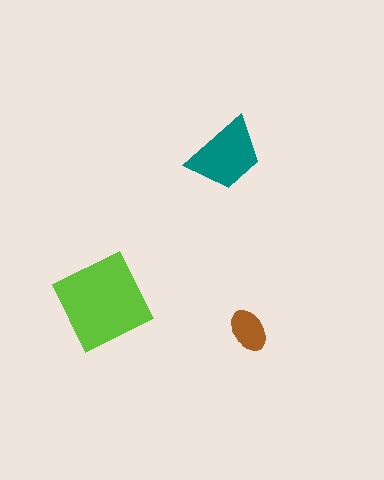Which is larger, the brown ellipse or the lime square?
The lime square.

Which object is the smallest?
The brown ellipse.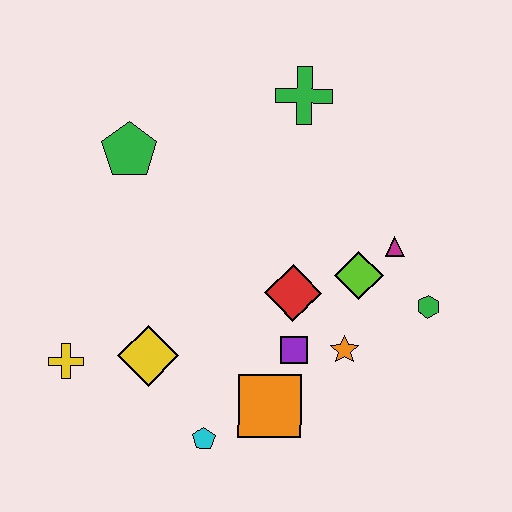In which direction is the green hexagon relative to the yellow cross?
The green hexagon is to the right of the yellow cross.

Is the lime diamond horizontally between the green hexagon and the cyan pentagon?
Yes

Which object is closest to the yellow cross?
The yellow diamond is closest to the yellow cross.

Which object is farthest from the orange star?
The green pentagon is farthest from the orange star.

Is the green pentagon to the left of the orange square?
Yes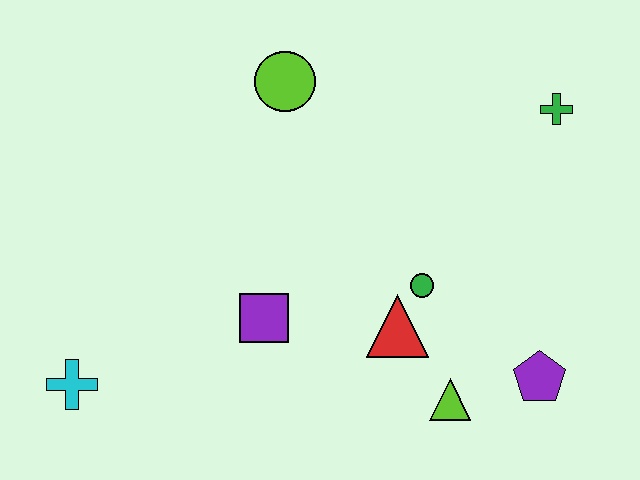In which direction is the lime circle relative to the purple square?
The lime circle is above the purple square.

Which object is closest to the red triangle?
The green circle is closest to the red triangle.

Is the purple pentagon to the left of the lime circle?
No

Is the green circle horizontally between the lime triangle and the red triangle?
Yes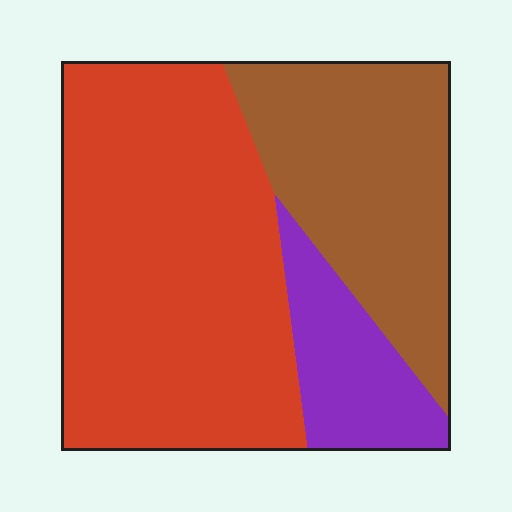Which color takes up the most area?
Red, at roughly 55%.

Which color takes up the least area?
Purple, at roughly 15%.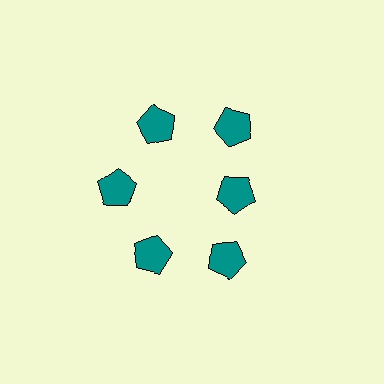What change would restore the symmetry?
The symmetry would be restored by moving it outward, back onto the ring so that all 6 pentagons sit at equal angles and equal distance from the center.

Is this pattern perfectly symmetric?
No. The 6 teal pentagons are arranged in a ring, but one element near the 3 o'clock position is pulled inward toward the center, breaking the 6-fold rotational symmetry.